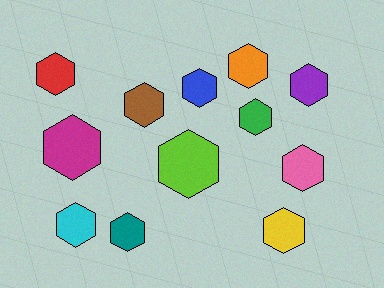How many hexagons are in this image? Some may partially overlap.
There are 12 hexagons.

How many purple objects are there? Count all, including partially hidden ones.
There is 1 purple object.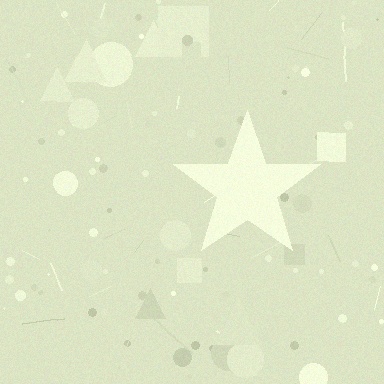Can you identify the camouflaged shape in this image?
The camouflaged shape is a star.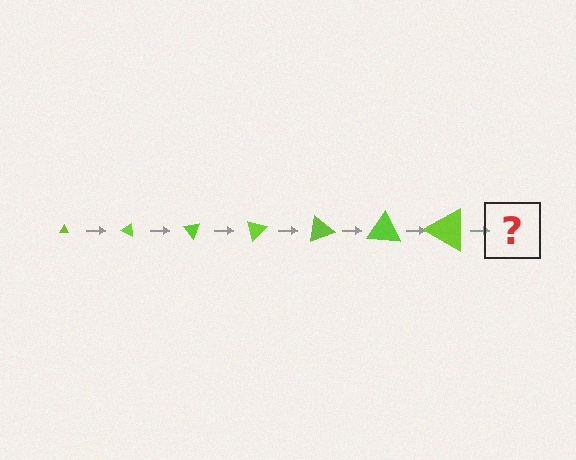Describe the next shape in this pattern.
It should be a triangle, larger than the previous one and rotated 175 degrees from the start.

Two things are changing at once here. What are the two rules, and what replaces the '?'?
The two rules are that the triangle grows larger each step and it rotates 25 degrees each step. The '?' should be a triangle, larger than the previous one and rotated 175 degrees from the start.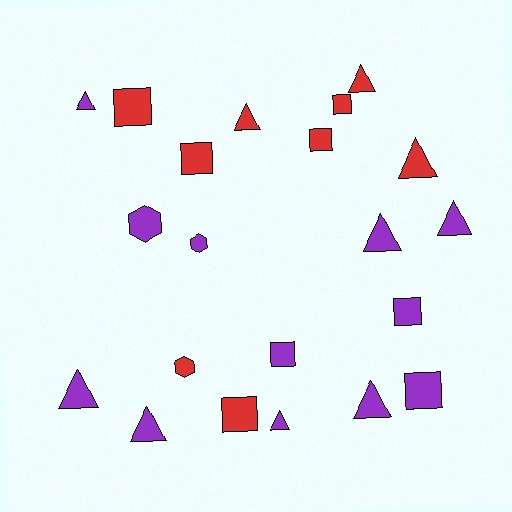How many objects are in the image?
There are 21 objects.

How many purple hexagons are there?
There are 2 purple hexagons.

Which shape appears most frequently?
Triangle, with 10 objects.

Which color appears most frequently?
Purple, with 12 objects.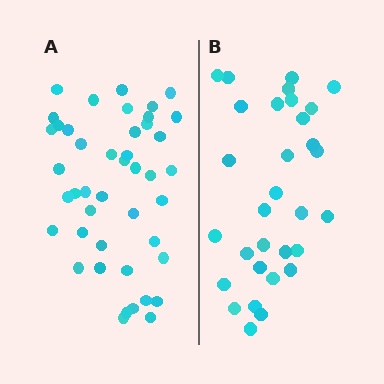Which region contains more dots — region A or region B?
Region A (the left region) has more dots.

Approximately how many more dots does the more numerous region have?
Region A has approximately 15 more dots than region B.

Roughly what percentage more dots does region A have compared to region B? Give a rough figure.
About 40% more.